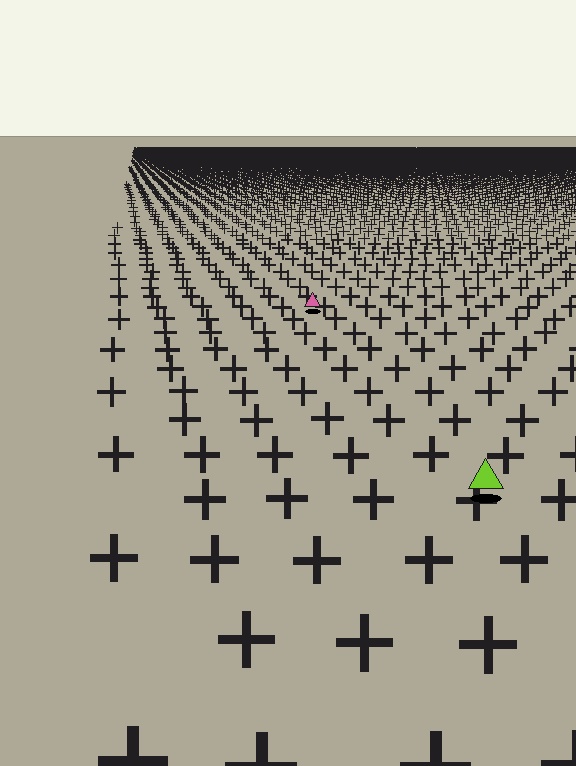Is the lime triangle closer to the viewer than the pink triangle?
Yes. The lime triangle is closer — you can tell from the texture gradient: the ground texture is coarser near it.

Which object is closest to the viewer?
The lime triangle is closest. The texture marks near it are larger and more spread out.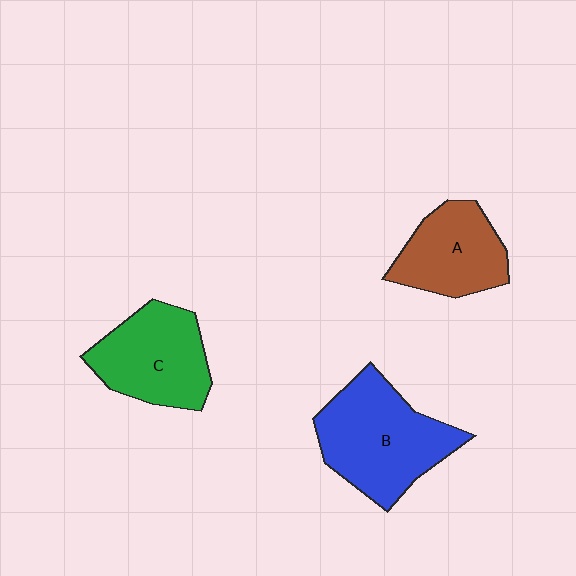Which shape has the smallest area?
Shape A (brown).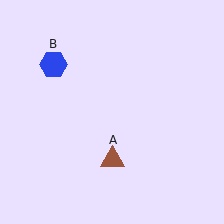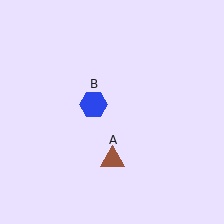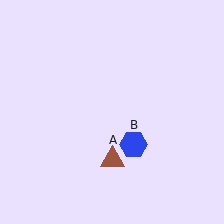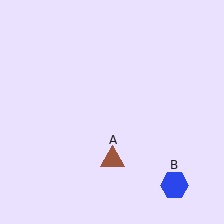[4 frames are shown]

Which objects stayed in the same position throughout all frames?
Brown triangle (object A) remained stationary.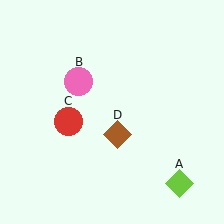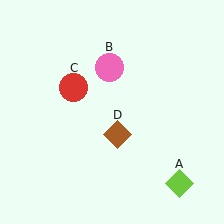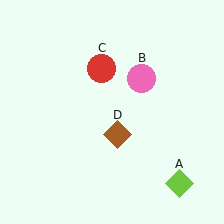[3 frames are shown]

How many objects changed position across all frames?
2 objects changed position: pink circle (object B), red circle (object C).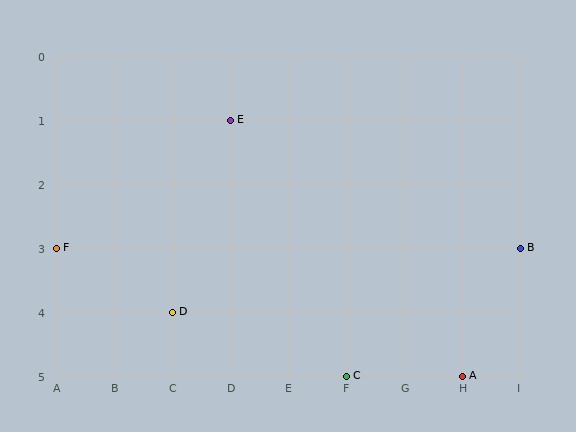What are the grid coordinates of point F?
Point F is at grid coordinates (A, 3).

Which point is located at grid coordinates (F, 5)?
Point C is at (F, 5).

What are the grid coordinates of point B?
Point B is at grid coordinates (I, 3).